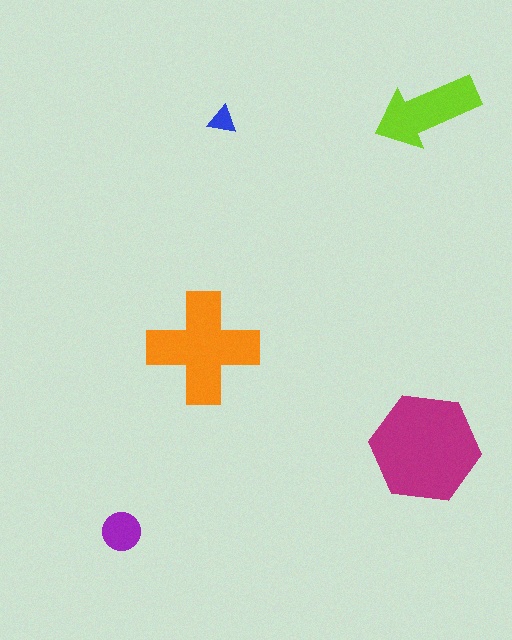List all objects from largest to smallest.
The magenta hexagon, the orange cross, the lime arrow, the purple circle, the blue triangle.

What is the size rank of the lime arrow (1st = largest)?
3rd.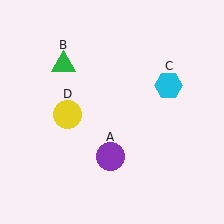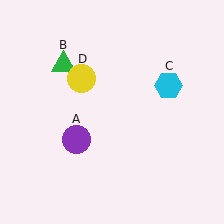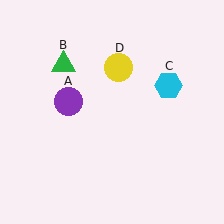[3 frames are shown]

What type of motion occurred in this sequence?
The purple circle (object A), yellow circle (object D) rotated clockwise around the center of the scene.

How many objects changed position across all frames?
2 objects changed position: purple circle (object A), yellow circle (object D).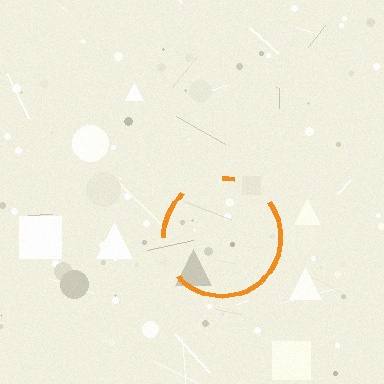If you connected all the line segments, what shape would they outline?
They would outline a circle.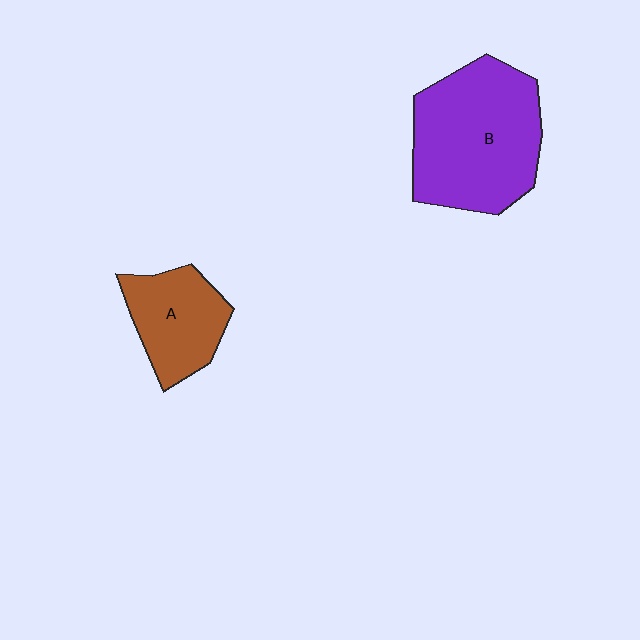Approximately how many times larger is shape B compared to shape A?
Approximately 1.9 times.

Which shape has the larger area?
Shape B (purple).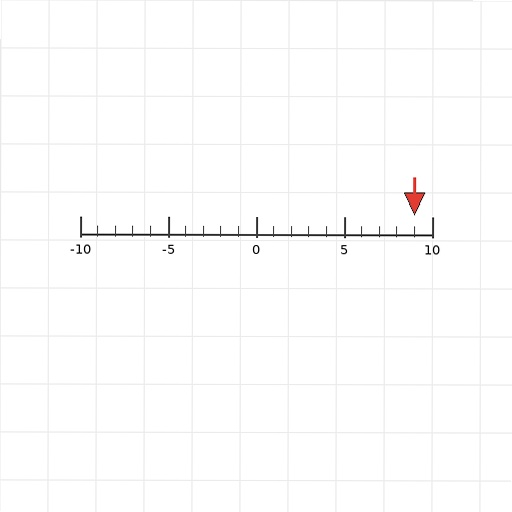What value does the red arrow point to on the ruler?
The red arrow points to approximately 9.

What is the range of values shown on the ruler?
The ruler shows values from -10 to 10.